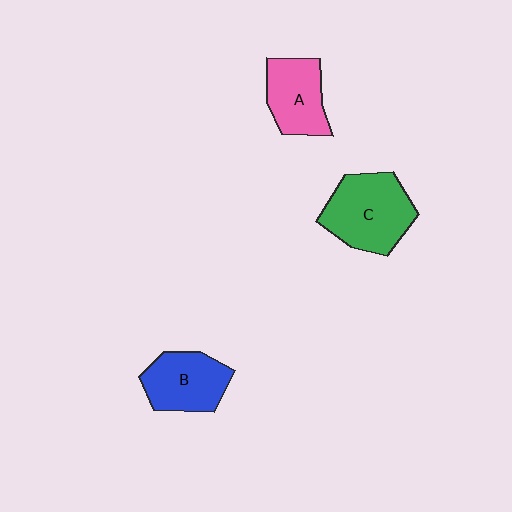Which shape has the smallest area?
Shape A (pink).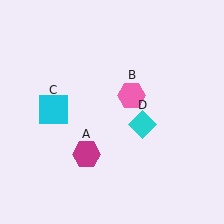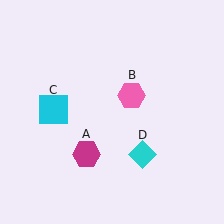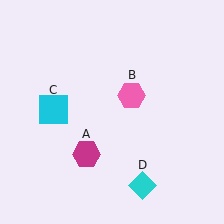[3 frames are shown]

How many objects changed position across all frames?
1 object changed position: cyan diamond (object D).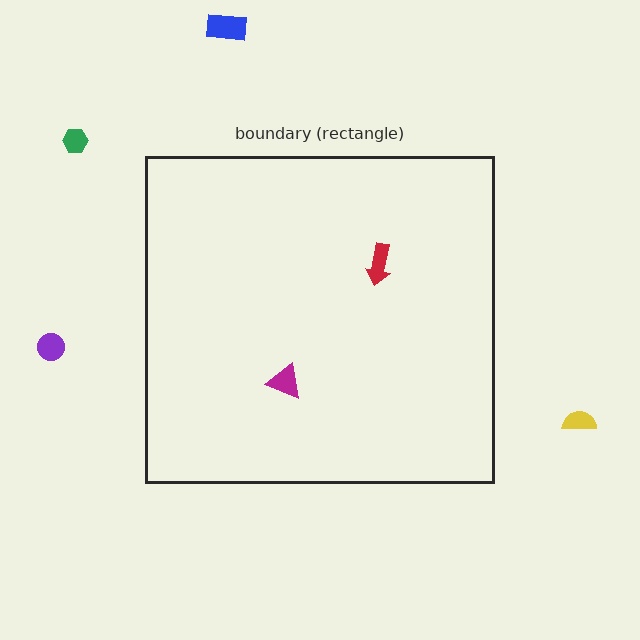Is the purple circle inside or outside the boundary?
Outside.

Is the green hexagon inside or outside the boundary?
Outside.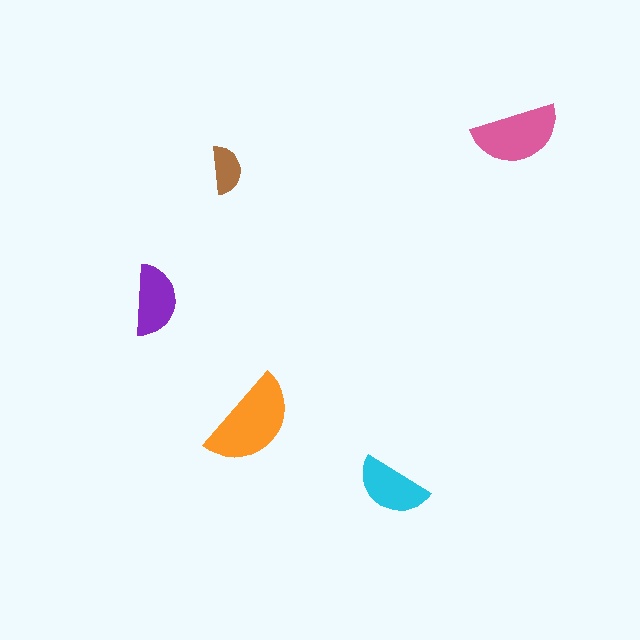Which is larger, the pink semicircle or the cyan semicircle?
The pink one.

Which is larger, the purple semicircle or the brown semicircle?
The purple one.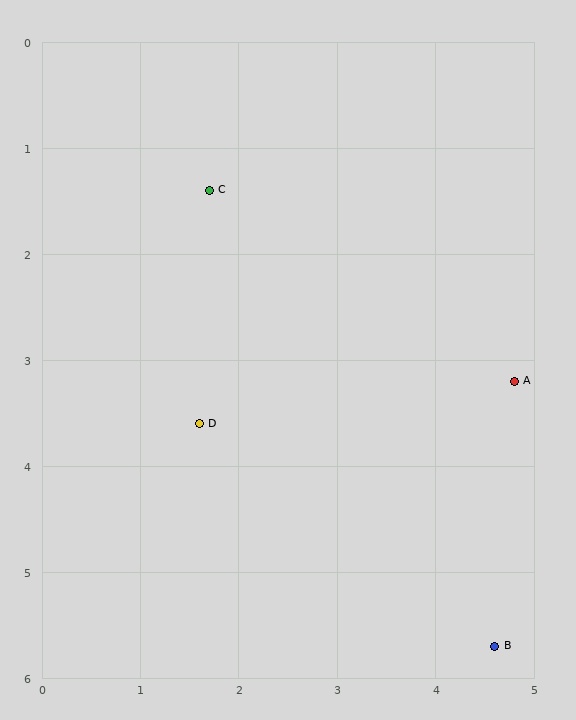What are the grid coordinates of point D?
Point D is at approximately (1.6, 3.6).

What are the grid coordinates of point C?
Point C is at approximately (1.7, 1.4).